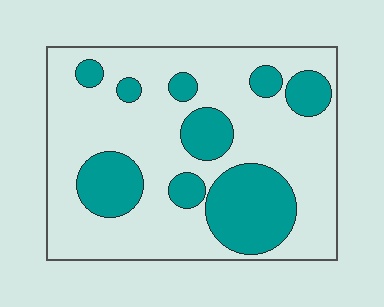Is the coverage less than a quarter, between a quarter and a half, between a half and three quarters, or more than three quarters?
Between a quarter and a half.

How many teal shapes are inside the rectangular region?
9.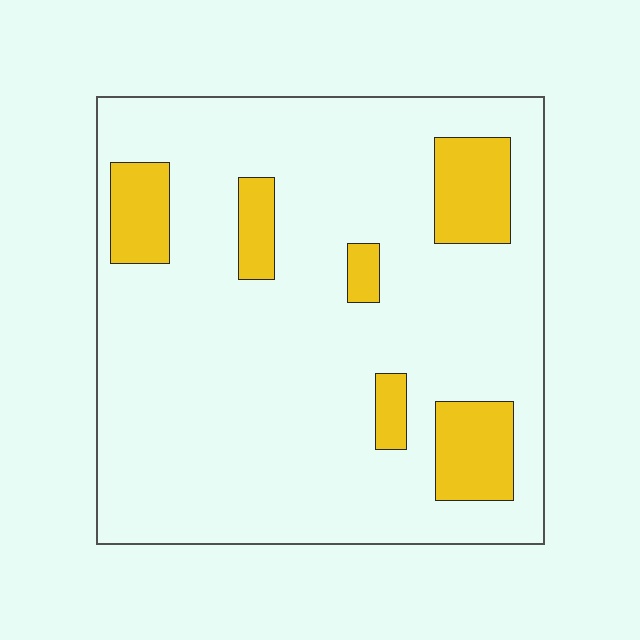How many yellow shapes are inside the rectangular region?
6.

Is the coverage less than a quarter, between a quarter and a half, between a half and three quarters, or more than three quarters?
Less than a quarter.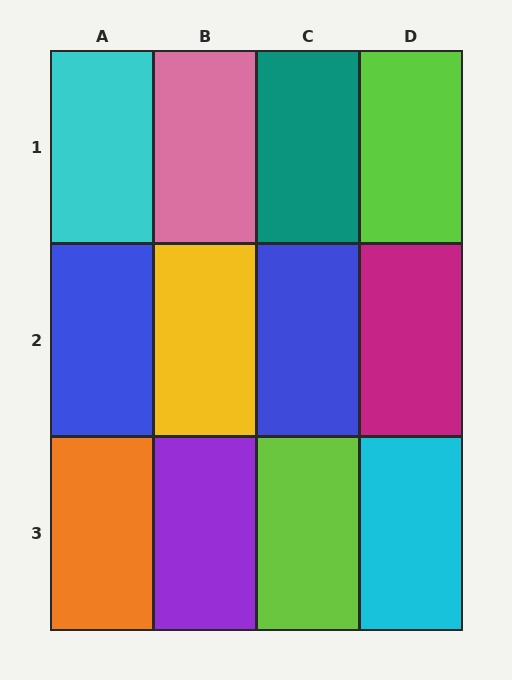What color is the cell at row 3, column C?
Lime.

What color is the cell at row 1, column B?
Pink.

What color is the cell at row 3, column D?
Cyan.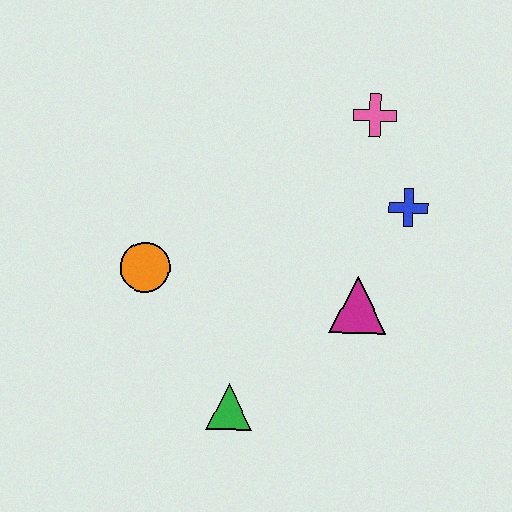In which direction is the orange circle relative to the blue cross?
The orange circle is to the left of the blue cross.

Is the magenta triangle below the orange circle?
Yes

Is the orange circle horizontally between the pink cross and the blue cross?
No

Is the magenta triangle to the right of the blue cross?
No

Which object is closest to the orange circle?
The green triangle is closest to the orange circle.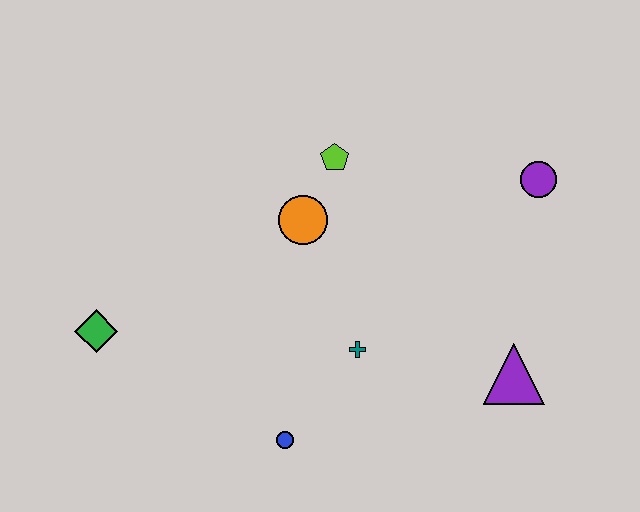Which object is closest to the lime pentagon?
The orange circle is closest to the lime pentagon.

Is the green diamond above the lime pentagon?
No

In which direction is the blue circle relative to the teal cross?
The blue circle is below the teal cross.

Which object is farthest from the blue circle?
The purple circle is farthest from the blue circle.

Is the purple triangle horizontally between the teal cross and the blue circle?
No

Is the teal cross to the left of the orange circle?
No